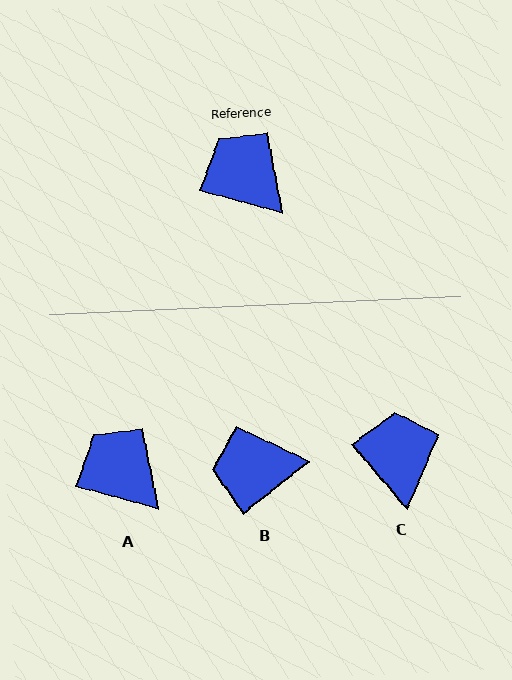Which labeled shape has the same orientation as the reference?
A.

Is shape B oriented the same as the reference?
No, it is off by about 54 degrees.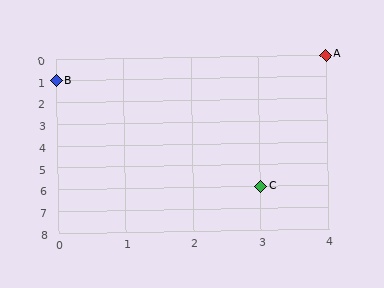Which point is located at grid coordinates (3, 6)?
Point C is at (3, 6).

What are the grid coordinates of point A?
Point A is at grid coordinates (4, 0).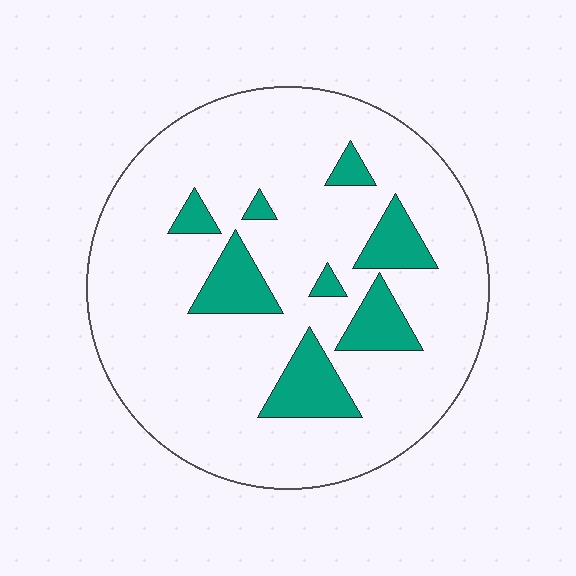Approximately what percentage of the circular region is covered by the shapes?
Approximately 15%.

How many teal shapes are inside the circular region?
8.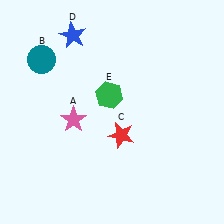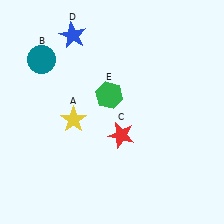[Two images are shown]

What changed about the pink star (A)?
In Image 1, A is pink. In Image 2, it changed to yellow.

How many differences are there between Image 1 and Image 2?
There is 1 difference between the two images.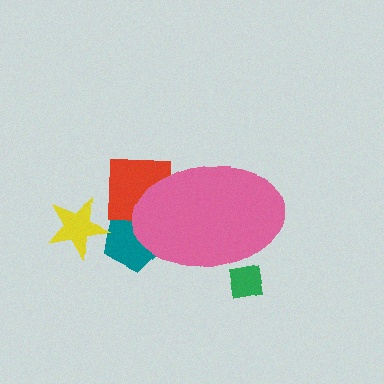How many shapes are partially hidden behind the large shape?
3 shapes are partially hidden.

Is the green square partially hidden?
Yes, the green square is partially hidden behind the pink ellipse.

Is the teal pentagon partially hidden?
Yes, the teal pentagon is partially hidden behind the pink ellipse.